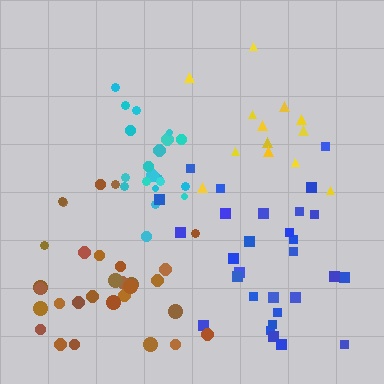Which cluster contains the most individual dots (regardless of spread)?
Brown (31).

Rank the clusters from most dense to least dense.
cyan, brown, blue, yellow.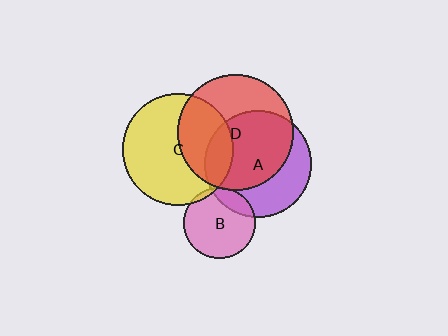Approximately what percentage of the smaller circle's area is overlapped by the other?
Approximately 15%.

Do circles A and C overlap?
Yes.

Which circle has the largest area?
Circle D (red).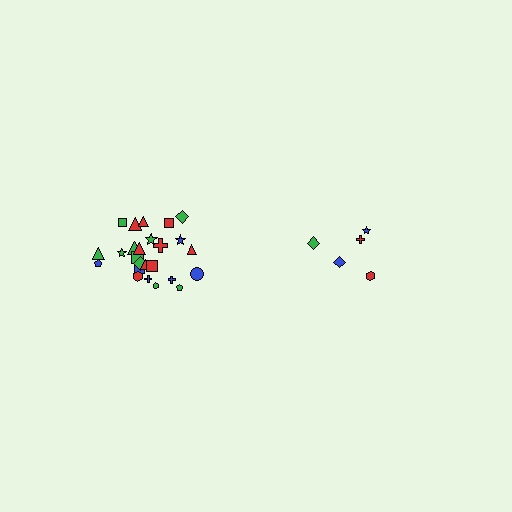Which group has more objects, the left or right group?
The left group.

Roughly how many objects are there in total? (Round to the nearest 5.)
Roughly 30 objects in total.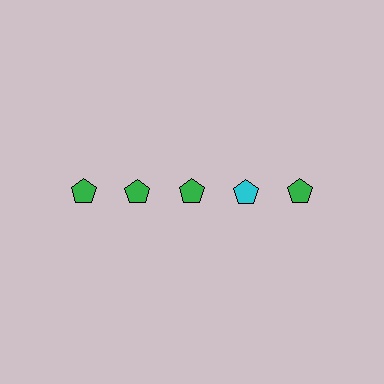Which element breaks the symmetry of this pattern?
The cyan pentagon in the top row, second from right column breaks the symmetry. All other shapes are green pentagons.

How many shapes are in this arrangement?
There are 5 shapes arranged in a grid pattern.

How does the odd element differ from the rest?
It has a different color: cyan instead of green.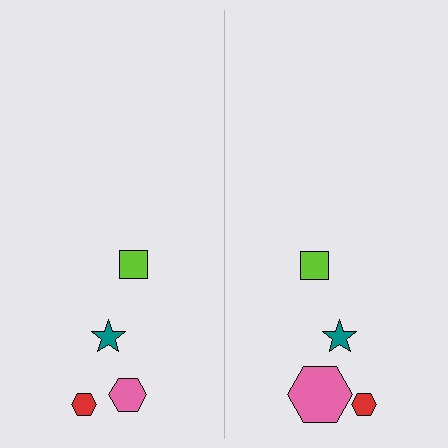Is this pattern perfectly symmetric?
No, the pattern is not perfectly symmetric. The pink hexagon on the right side has a different size than its mirror counterpart.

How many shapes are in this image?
There are 8 shapes in this image.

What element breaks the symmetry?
The pink hexagon on the right side has a different size than its mirror counterpart.